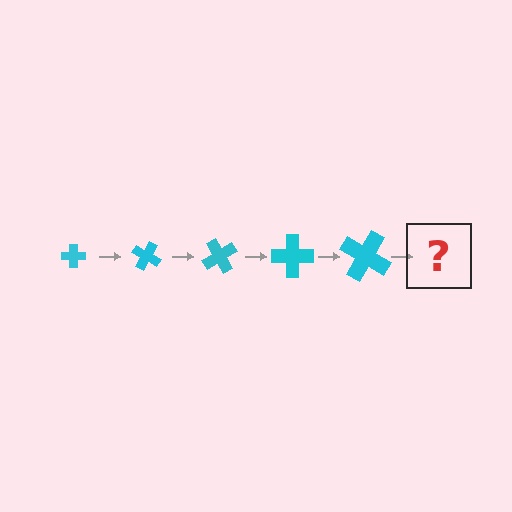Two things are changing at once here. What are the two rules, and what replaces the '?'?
The two rules are that the cross grows larger each step and it rotates 30 degrees each step. The '?' should be a cross, larger than the previous one and rotated 150 degrees from the start.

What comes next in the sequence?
The next element should be a cross, larger than the previous one and rotated 150 degrees from the start.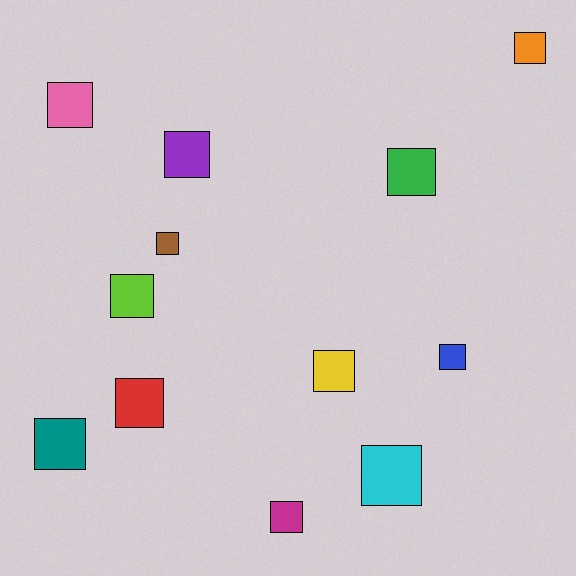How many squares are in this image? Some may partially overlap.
There are 12 squares.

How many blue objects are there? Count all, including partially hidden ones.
There is 1 blue object.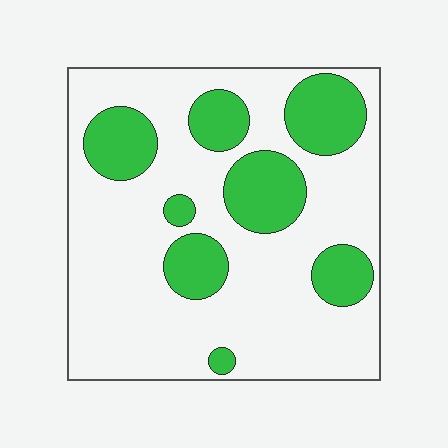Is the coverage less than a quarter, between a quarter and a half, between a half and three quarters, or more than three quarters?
Between a quarter and a half.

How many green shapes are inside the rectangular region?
8.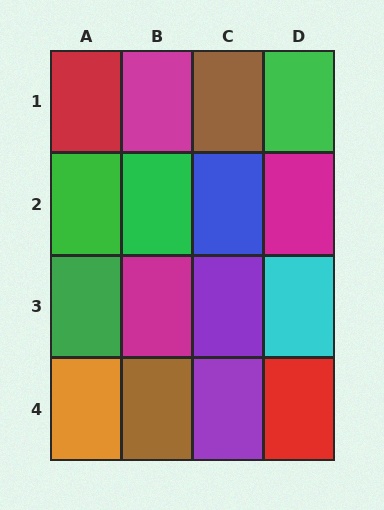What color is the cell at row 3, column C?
Purple.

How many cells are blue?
1 cell is blue.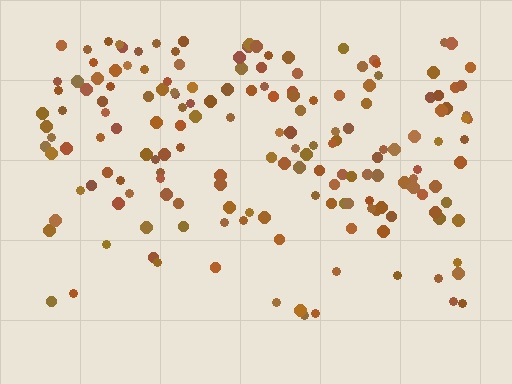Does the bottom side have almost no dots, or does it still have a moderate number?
Still a moderate number, just noticeably fewer than the top.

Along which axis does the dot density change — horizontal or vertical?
Vertical.